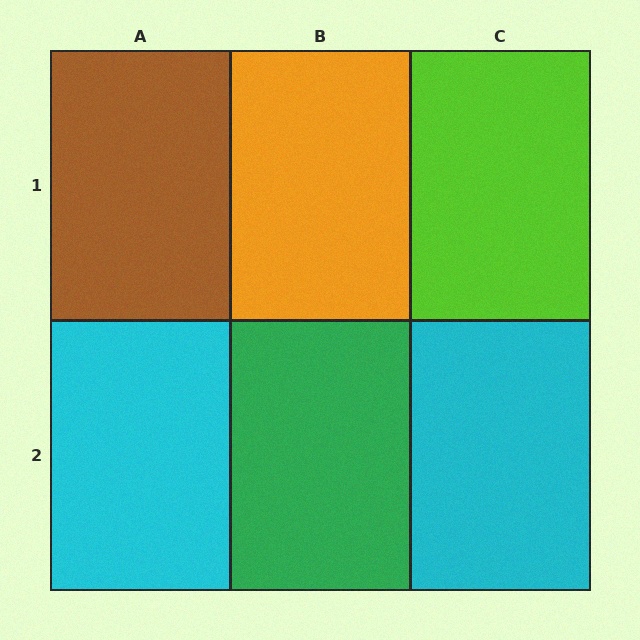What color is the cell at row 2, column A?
Cyan.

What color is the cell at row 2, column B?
Green.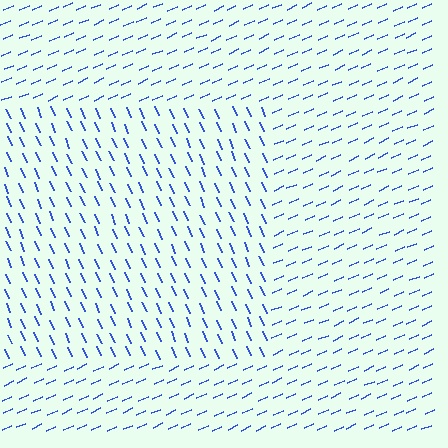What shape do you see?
I see a rectangle.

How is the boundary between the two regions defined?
The boundary is defined purely by a change in line orientation (approximately 89 degrees difference). All lines are the same color and thickness.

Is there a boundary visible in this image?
Yes, there is a texture boundary formed by a change in line orientation.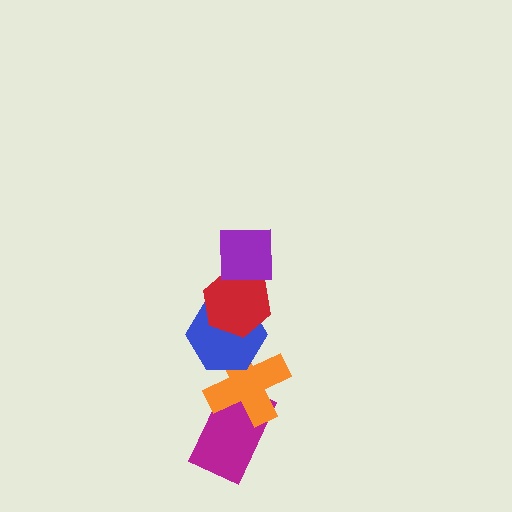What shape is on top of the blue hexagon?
The red hexagon is on top of the blue hexagon.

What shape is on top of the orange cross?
The blue hexagon is on top of the orange cross.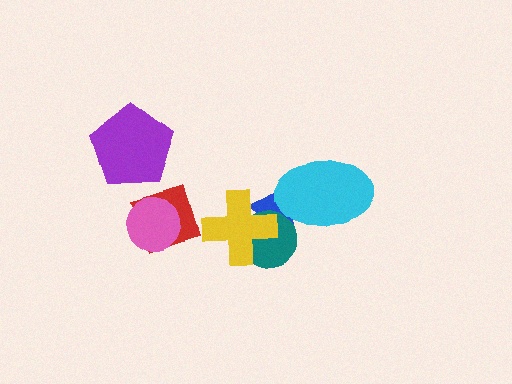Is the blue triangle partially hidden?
Yes, it is partially covered by another shape.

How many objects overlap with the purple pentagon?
0 objects overlap with the purple pentagon.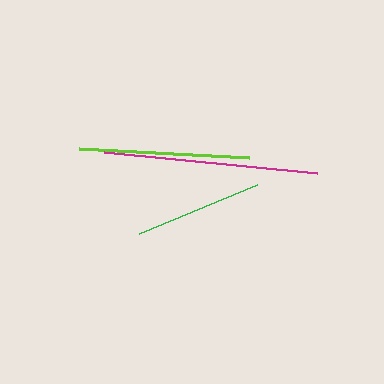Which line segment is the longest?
The magenta line is the longest at approximately 214 pixels.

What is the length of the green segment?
The green segment is approximately 128 pixels long.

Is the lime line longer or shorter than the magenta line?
The magenta line is longer than the lime line.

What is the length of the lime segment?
The lime segment is approximately 170 pixels long.